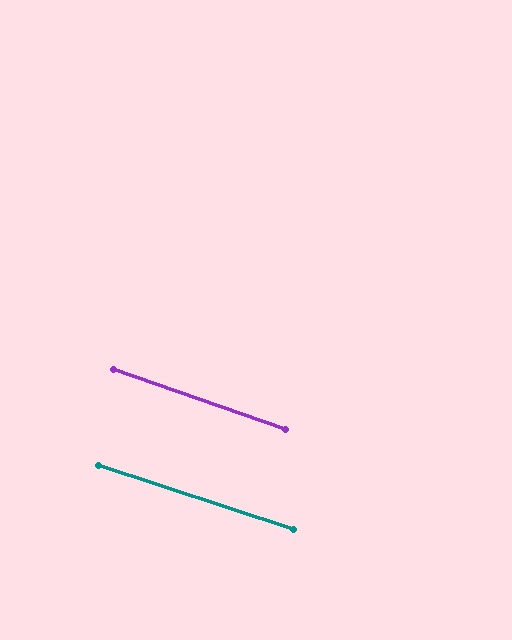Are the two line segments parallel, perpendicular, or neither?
Parallel — their directions differ by only 1.1°.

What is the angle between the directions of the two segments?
Approximately 1 degree.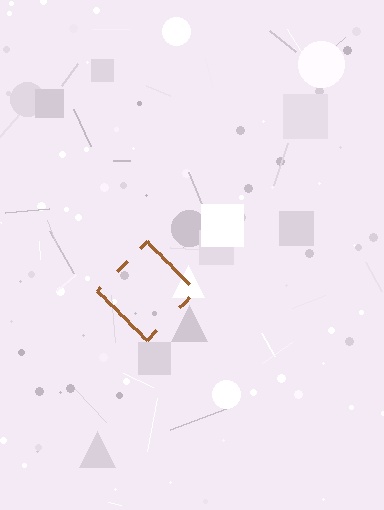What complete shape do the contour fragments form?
The contour fragments form a diamond.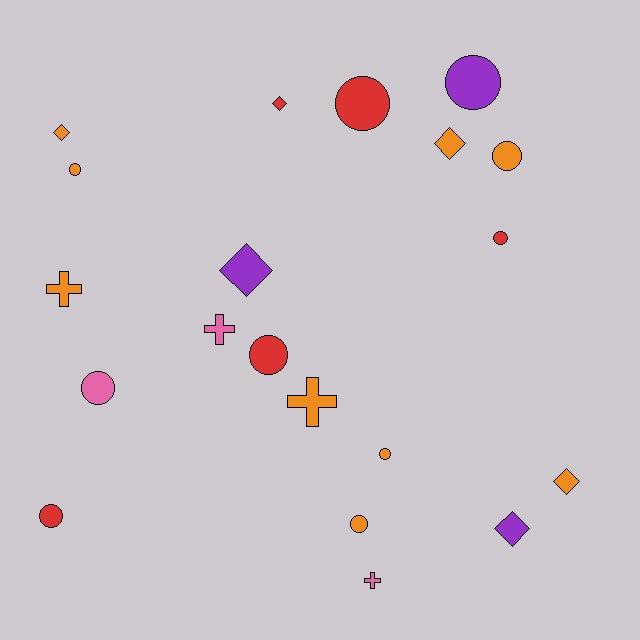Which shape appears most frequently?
Circle, with 10 objects.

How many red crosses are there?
There are no red crosses.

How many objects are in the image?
There are 20 objects.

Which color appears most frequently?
Orange, with 9 objects.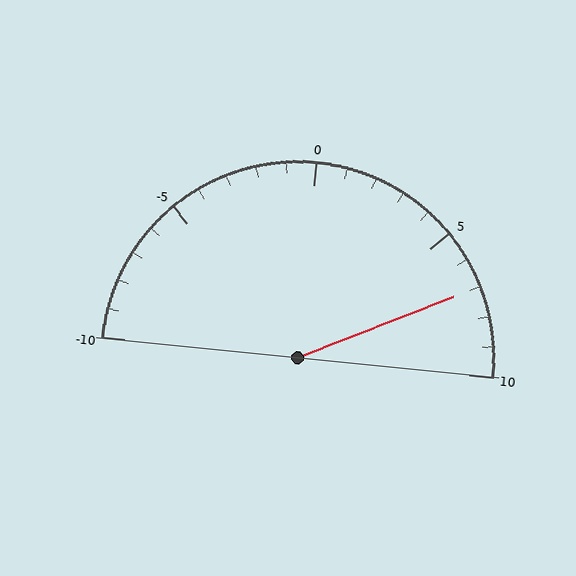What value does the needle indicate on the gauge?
The needle indicates approximately 7.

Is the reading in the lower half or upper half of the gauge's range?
The reading is in the upper half of the range (-10 to 10).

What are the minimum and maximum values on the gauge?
The gauge ranges from -10 to 10.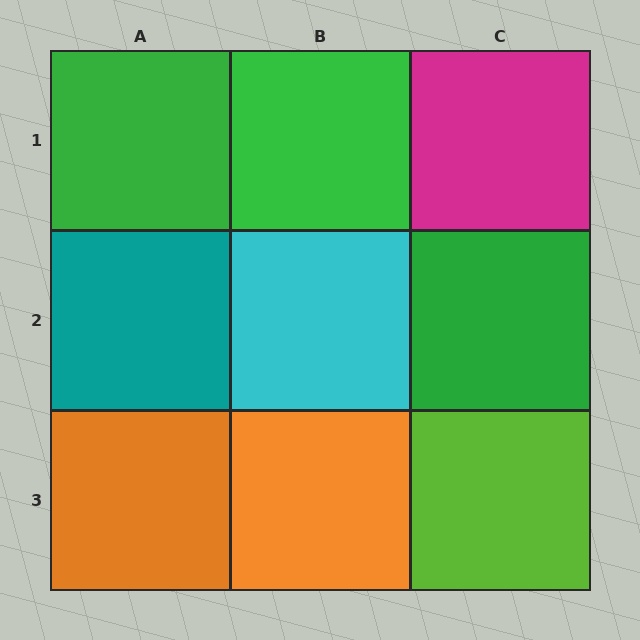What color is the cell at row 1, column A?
Green.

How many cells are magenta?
1 cell is magenta.